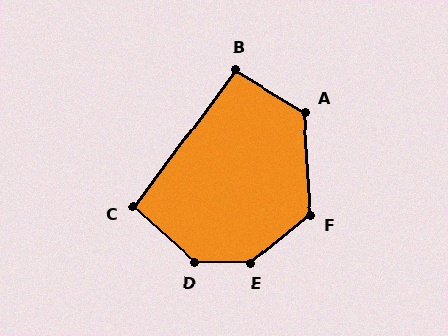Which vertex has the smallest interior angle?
C, at approximately 95 degrees.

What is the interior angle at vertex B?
Approximately 96 degrees (obtuse).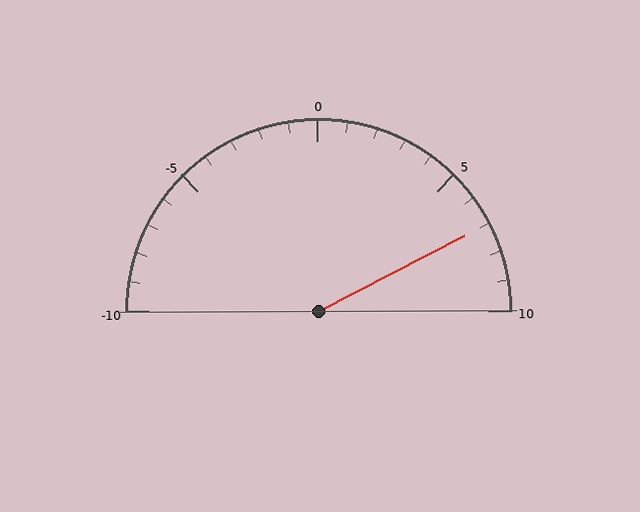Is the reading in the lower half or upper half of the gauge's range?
The reading is in the upper half of the range (-10 to 10).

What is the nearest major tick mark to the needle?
The nearest major tick mark is 5.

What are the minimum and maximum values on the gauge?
The gauge ranges from -10 to 10.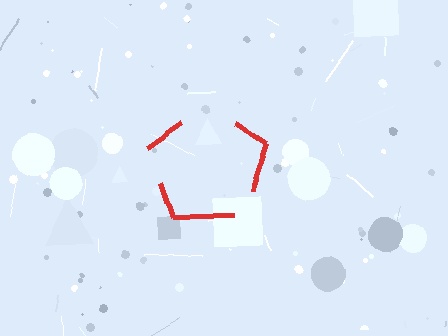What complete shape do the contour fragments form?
The contour fragments form a pentagon.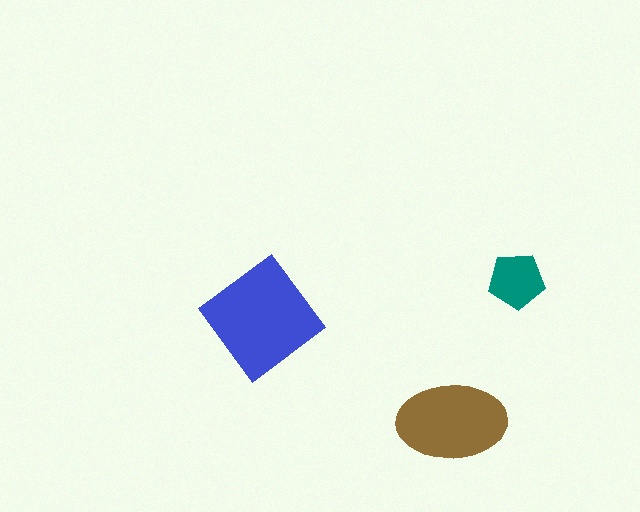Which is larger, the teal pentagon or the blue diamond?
The blue diamond.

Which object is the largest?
The blue diamond.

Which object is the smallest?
The teal pentagon.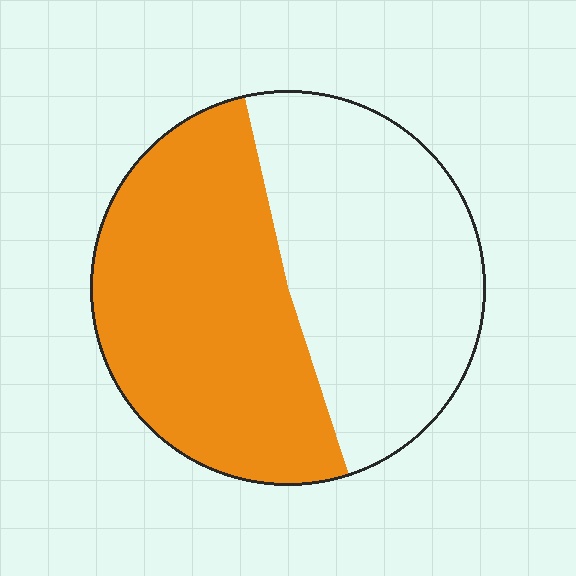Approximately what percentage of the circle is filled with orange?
Approximately 50%.